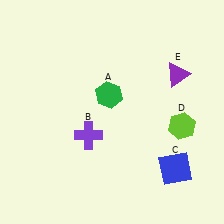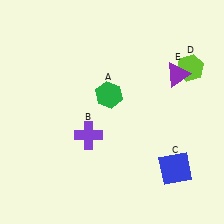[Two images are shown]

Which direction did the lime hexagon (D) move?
The lime hexagon (D) moved up.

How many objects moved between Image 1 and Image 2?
1 object moved between the two images.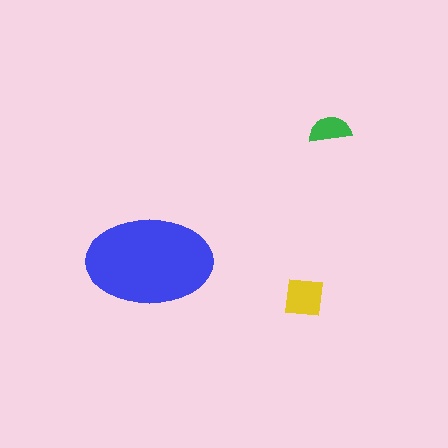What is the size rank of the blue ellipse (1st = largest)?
1st.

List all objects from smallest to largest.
The green semicircle, the yellow square, the blue ellipse.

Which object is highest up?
The green semicircle is topmost.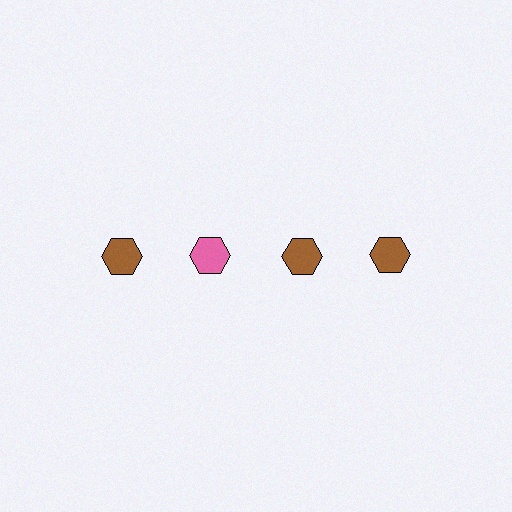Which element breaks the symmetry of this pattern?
The pink hexagon in the top row, second from left column breaks the symmetry. All other shapes are brown hexagons.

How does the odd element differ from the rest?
It has a different color: pink instead of brown.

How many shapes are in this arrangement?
There are 4 shapes arranged in a grid pattern.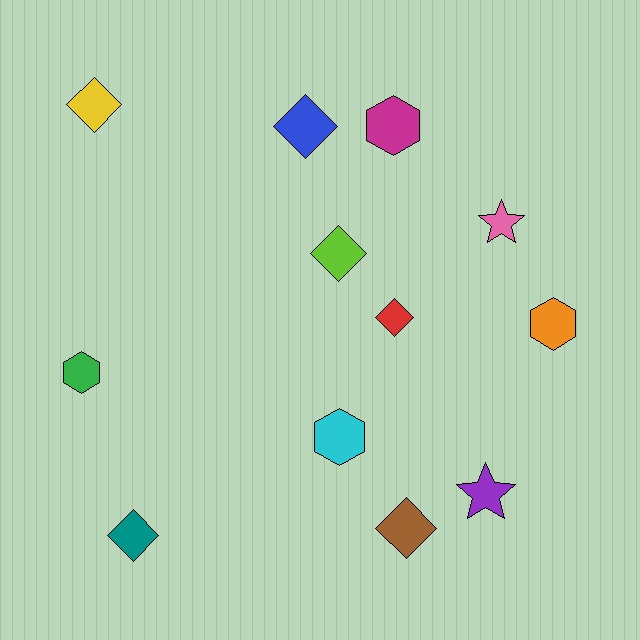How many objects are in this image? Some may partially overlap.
There are 12 objects.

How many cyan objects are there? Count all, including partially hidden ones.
There is 1 cyan object.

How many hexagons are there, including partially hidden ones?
There are 4 hexagons.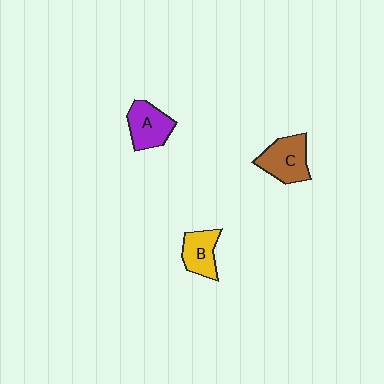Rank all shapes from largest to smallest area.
From largest to smallest: C (brown), A (purple), B (yellow).